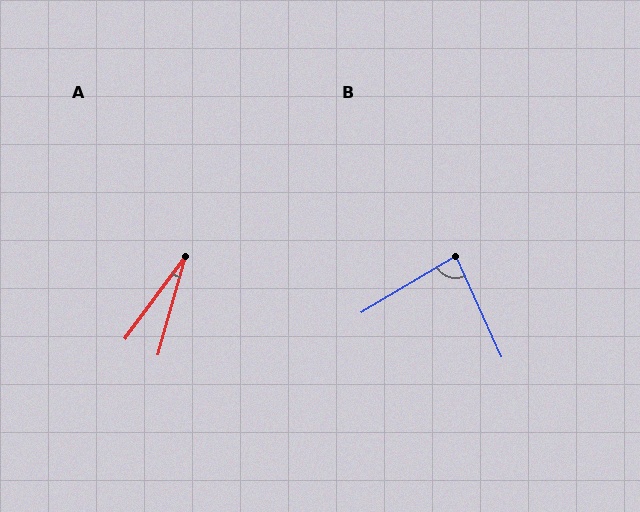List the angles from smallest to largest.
A (21°), B (83°).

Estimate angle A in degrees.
Approximately 21 degrees.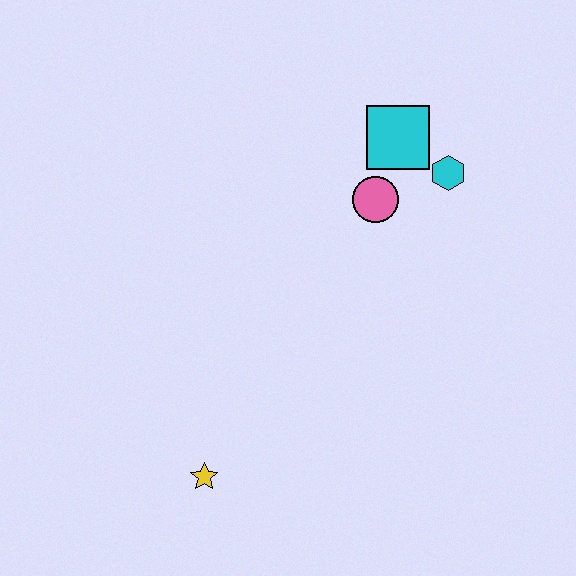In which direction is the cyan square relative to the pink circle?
The cyan square is above the pink circle.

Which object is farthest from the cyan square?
The yellow star is farthest from the cyan square.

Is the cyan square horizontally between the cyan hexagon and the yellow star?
Yes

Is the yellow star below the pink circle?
Yes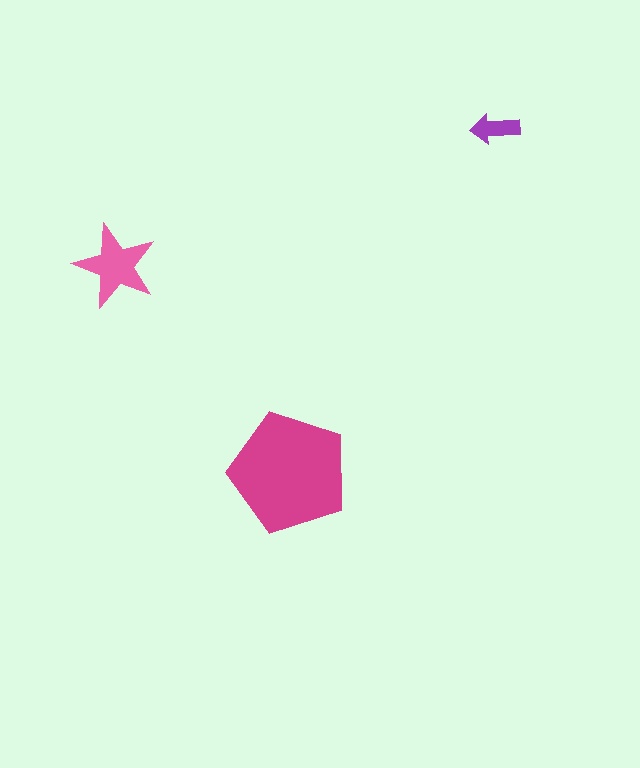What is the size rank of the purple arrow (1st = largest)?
3rd.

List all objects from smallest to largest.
The purple arrow, the pink star, the magenta pentagon.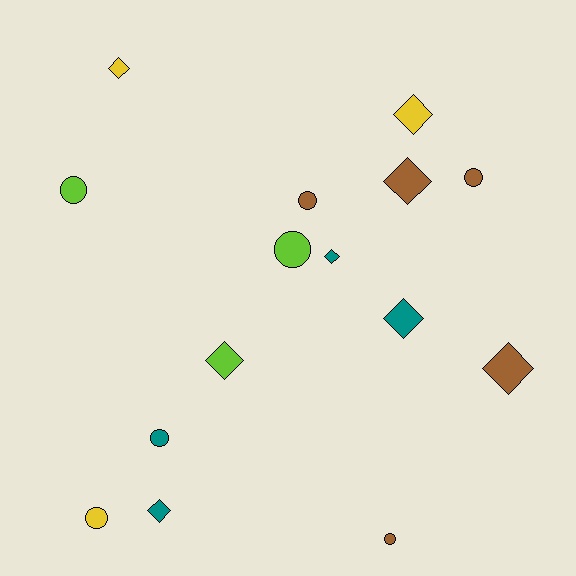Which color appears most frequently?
Brown, with 5 objects.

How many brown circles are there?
There are 3 brown circles.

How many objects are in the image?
There are 15 objects.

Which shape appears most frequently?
Diamond, with 8 objects.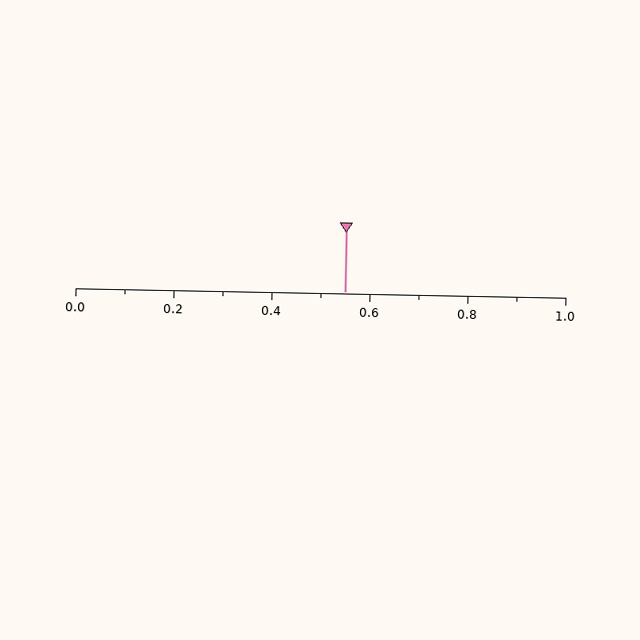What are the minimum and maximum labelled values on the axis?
The axis runs from 0.0 to 1.0.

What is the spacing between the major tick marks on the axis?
The major ticks are spaced 0.2 apart.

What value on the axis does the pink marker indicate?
The marker indicates approximately 0.55.